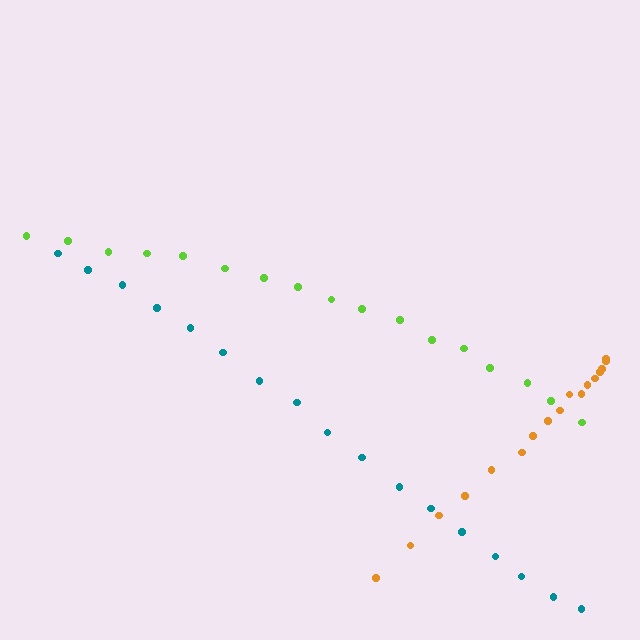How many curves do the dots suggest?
There are 3 distinct paths.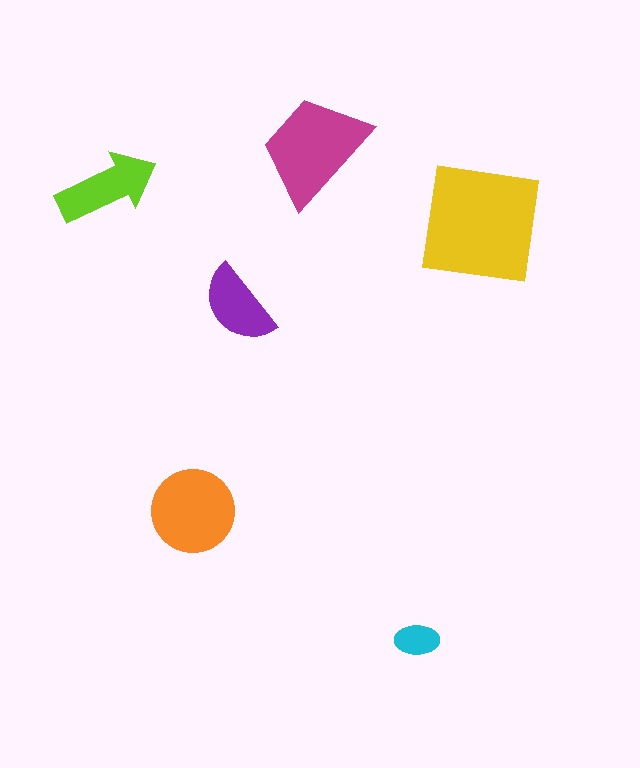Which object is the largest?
The yellow square.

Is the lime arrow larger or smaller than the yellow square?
Smaller.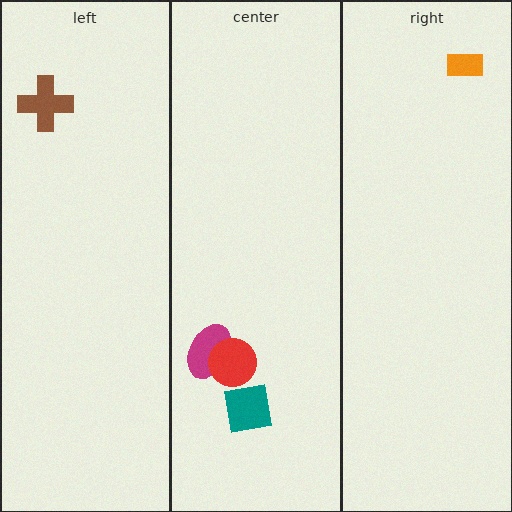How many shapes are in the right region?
1.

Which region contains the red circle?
The center region.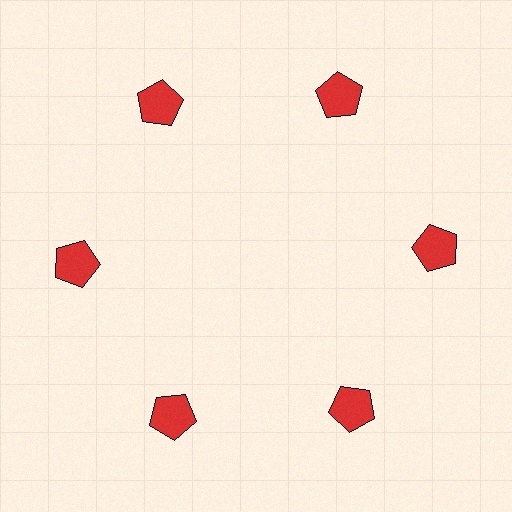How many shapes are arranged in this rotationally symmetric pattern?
There are 6 shapes, arranged in 6 groups of 1.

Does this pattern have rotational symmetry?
Yes, this pattern has 6-fold rotational symmetry. It looks the same after rotating 60 degrees around the center.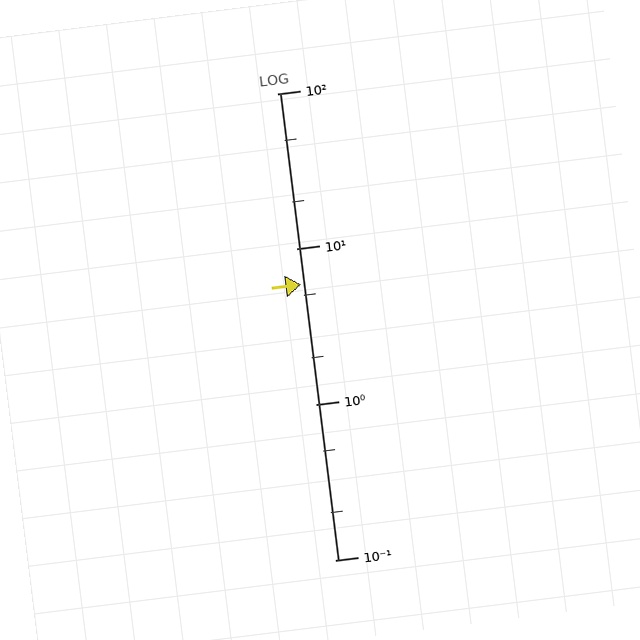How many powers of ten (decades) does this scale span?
The scale spans 3 decades, from 0.1 to 100.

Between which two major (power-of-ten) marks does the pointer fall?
The pointer is between 1 and 10.